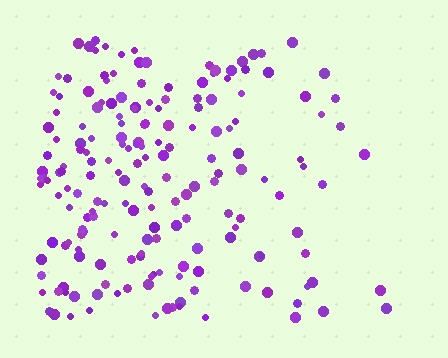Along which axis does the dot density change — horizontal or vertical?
Horizontal.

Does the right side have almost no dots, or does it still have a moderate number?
Still a moderate number, just noticeably fewer than the left.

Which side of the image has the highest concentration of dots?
The left.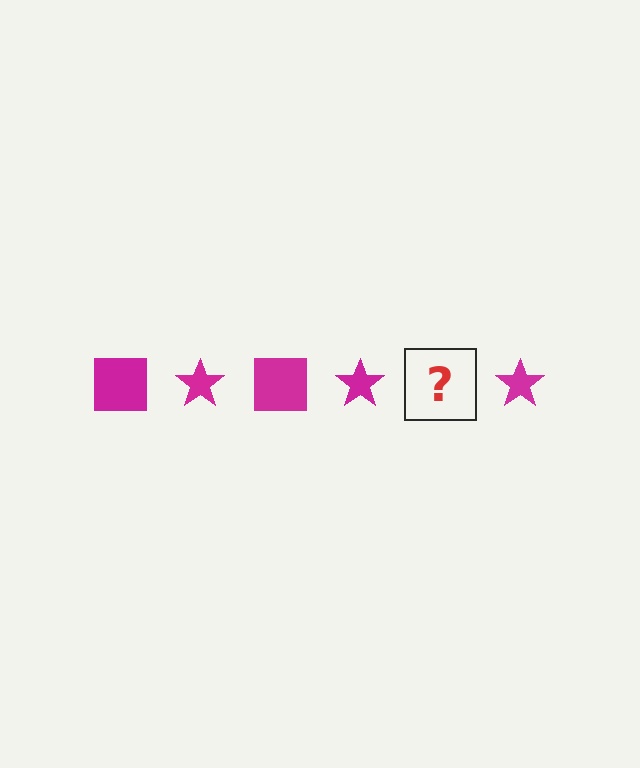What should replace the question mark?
The question mark should be replaced with a magenta square.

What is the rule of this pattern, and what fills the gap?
The rule is that the pattern cycles through square, star shapes in magenta. The gap should be filled with a magenta square.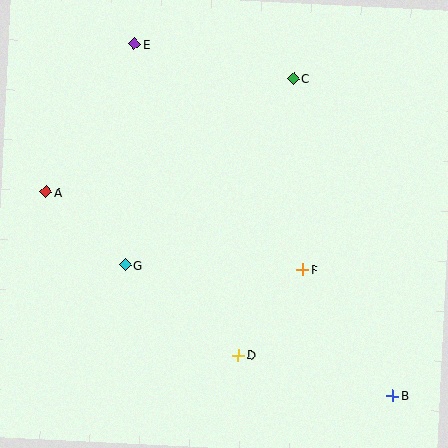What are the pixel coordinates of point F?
Point F is at (303, 269).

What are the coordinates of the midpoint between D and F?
The midpoint between D and F is at (271, 312).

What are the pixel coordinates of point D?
Point D is at (238, 355).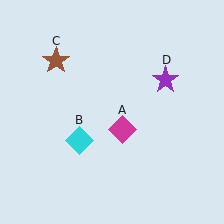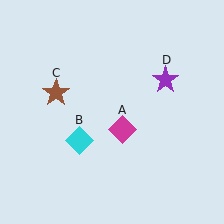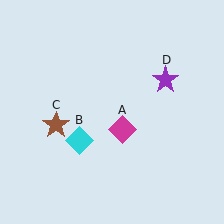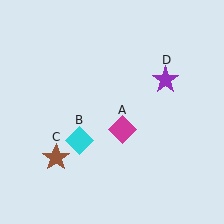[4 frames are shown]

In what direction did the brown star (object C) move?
The brown star (object C) moved down.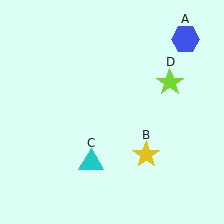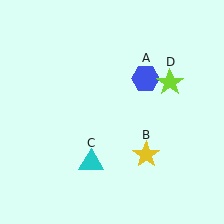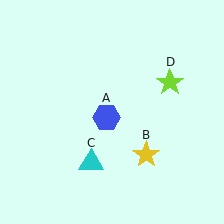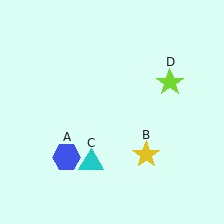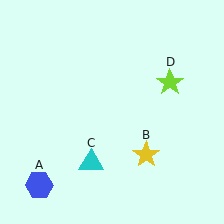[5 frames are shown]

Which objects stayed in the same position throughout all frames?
Yellow star (object B) and cyan triangle (object C) and lime star (object D) remained stationary.